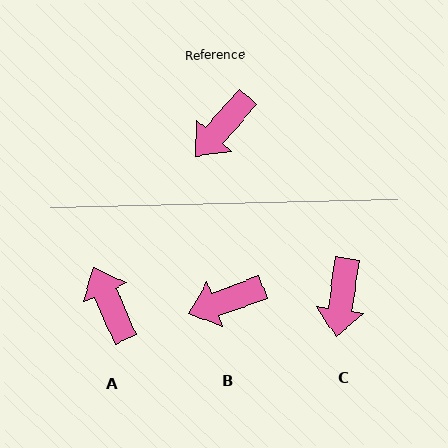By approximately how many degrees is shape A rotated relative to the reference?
Approximately 115 degrees clockwise.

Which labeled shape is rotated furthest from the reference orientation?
A, about 115 degrees away.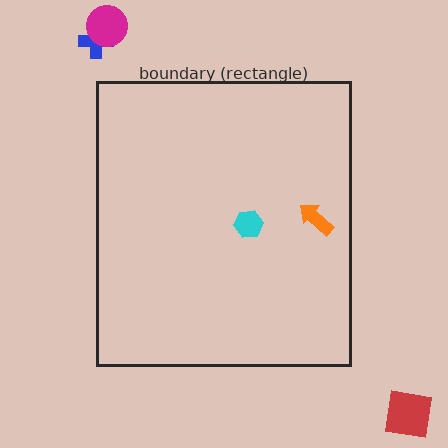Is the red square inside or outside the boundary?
Outside.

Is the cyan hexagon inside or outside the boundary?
Inside.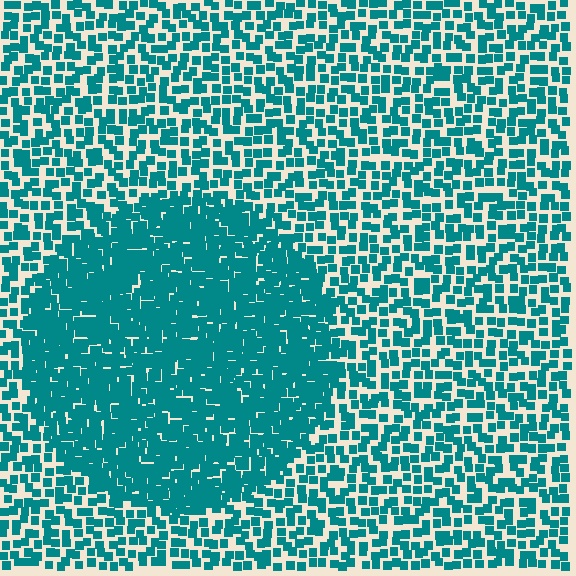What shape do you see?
I see a circle.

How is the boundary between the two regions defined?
The boundary is defined by a change in element density (approximately 2.1x ratio). All elements are the same color, size, and shape.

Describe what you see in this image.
The image contains small teal elements arranged at two different densities. A circle-shaped region is visible where the elements are more densely packed than the surrounding area.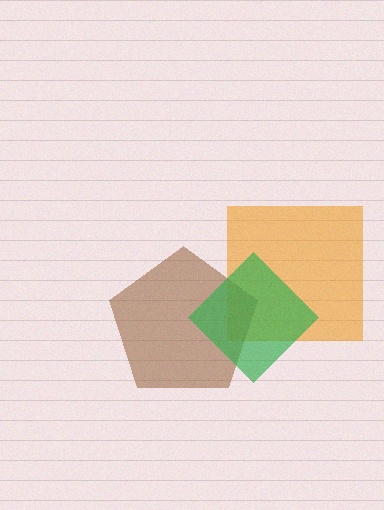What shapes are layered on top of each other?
The layered shapes are: an orange square, a brown pentagon, a green diamond.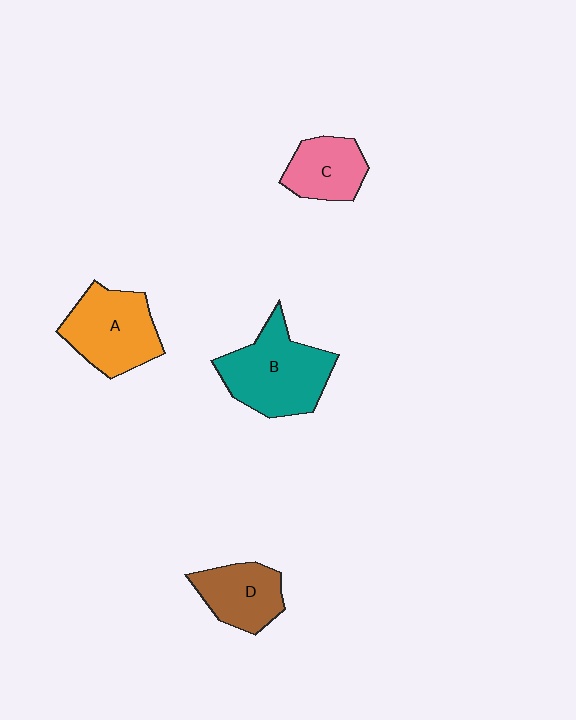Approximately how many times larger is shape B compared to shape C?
Approximately 1.7 times.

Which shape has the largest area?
Shape B (teal).